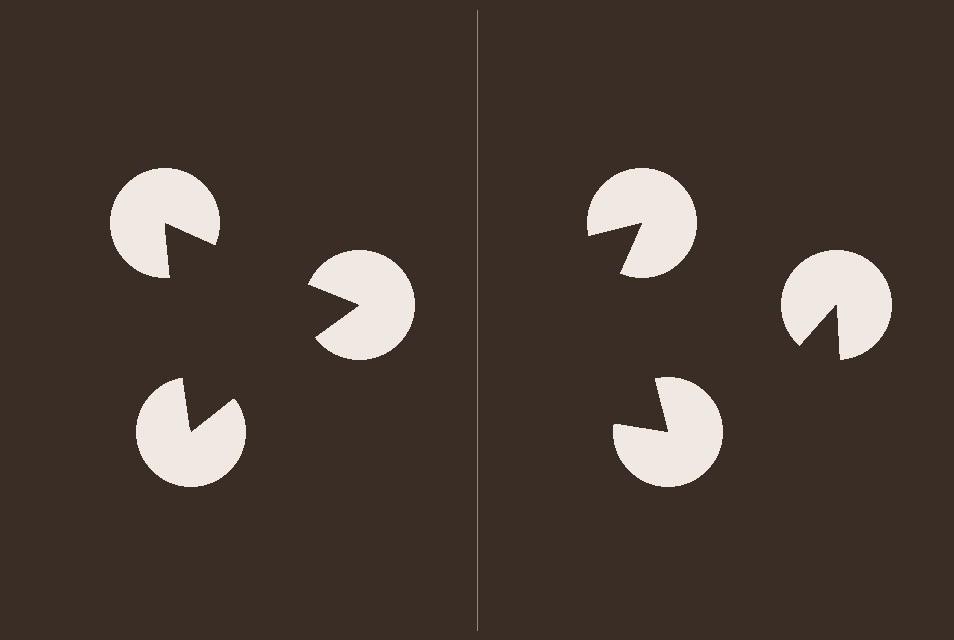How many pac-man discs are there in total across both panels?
6 — 3 on each side.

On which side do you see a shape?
An illusory triangle appears on the left side. On the right side the wedge cuts are rotated, so no coherent shape forms.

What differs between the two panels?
The pac-man discs are positioned identically on both sides; only the wedge orientations differ. On the left they align to a triangle; on the right they are misaligned.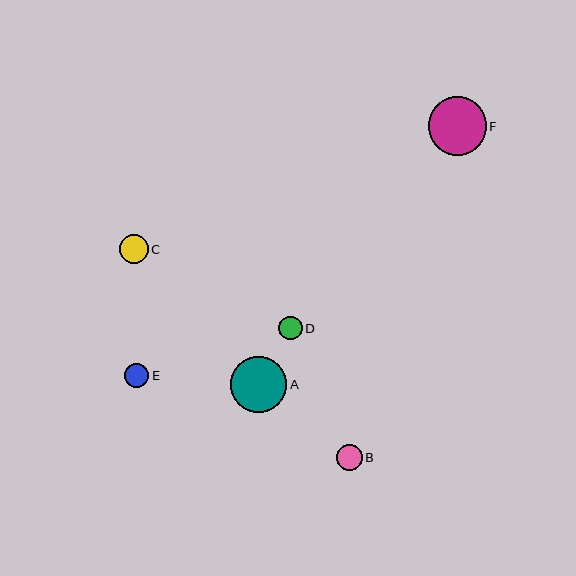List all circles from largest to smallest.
From largest to smallest: F, A, C, B, E, D.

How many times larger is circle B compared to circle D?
Circle B is approximately 1.1 times the size of circle D.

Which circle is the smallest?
Circle D is the smallest with a size of approximately 23 pixels.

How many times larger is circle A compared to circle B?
Circle A is approximately 2.1 times the size of circle B.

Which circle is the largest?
Circle F is the largest with a size of approximately 58 pixels.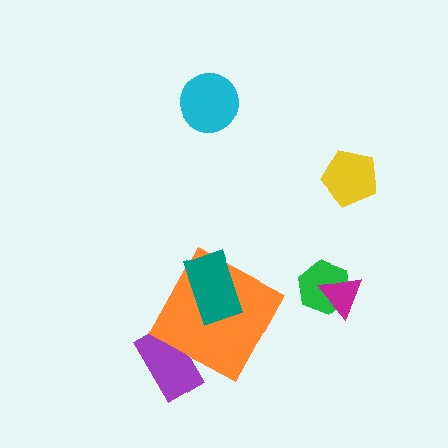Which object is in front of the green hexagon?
The magenta triangle is in front of the green hexagon.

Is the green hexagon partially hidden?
Yes, it is partially covered by another shape.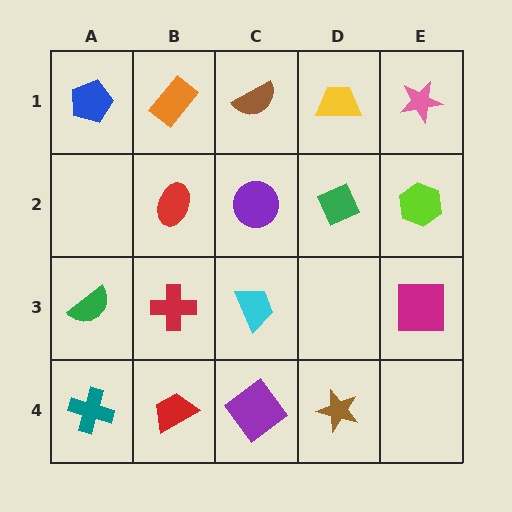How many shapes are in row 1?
5 shapes.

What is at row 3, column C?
A cyan trapezoid.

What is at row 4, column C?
A purple diamond.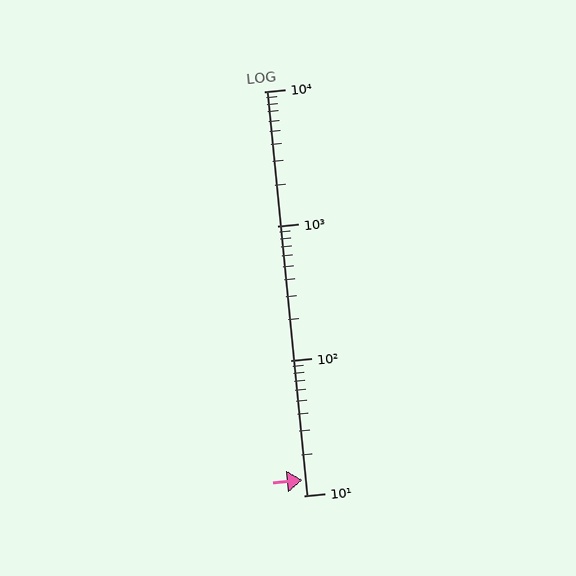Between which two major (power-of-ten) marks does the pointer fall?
The pointer is between 10 and 100.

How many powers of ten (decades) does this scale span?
The scale spans 3 decades, from 10 to 10000.